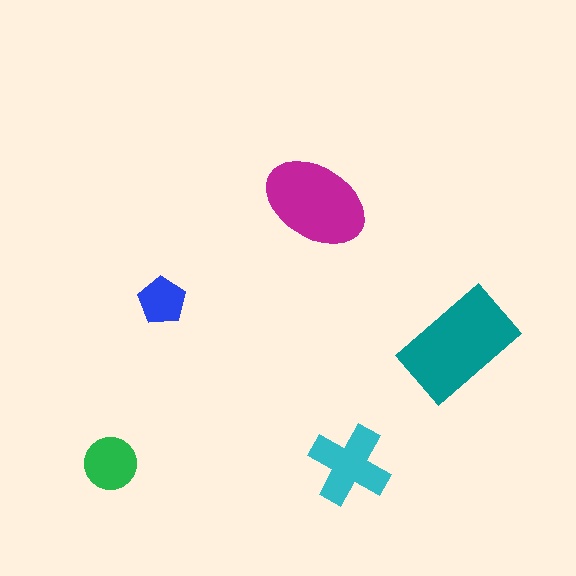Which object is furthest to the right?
The teal rectangle is rightmost.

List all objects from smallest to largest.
The blue pentagon, the green circle, the cyan cross, the magenta ellipse, the teal rectangle.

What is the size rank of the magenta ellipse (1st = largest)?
2nd.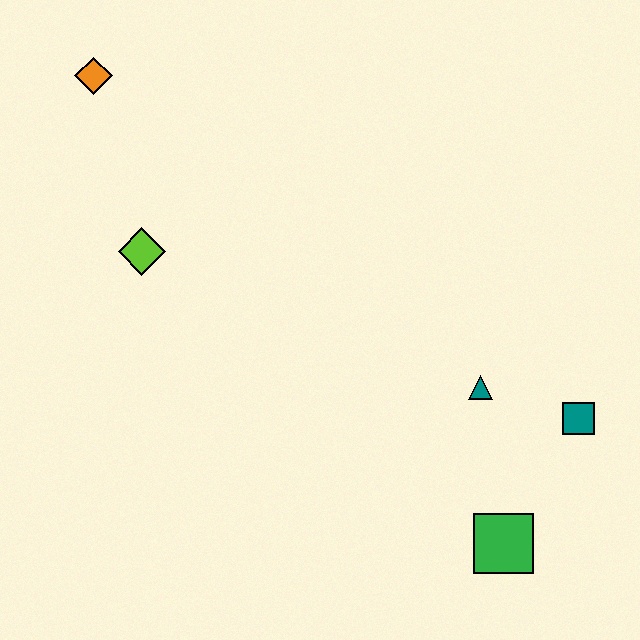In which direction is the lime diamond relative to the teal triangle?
The lime diamond is to the left of the teal triangle.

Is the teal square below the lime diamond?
Yes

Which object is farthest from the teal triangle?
The orange diamond is farthest from the teal triangle.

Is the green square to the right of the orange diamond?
Yes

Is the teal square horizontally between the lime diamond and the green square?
No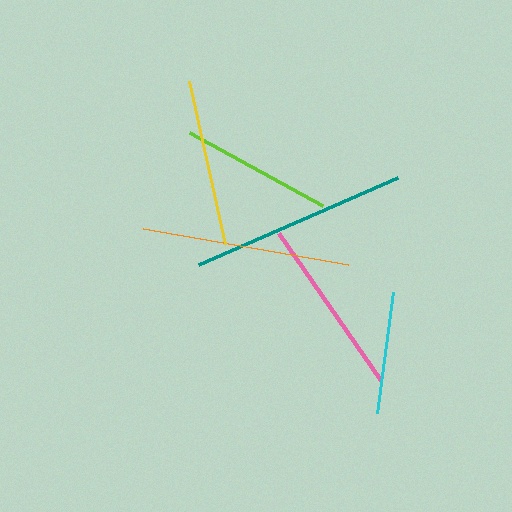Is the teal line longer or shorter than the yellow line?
The teal line is longer than the yellow line.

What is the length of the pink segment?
The pink segment is approximately 178 pixels long.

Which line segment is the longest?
The teal line is the longest at approximately 217 pixels.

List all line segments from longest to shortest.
From longest to shortest: teal, orange, pink, yellow, lime, cyan.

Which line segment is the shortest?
The cyan line is the shortest at approximately 122 pixels.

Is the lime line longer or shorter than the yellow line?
The yellow line is longer than the lime line.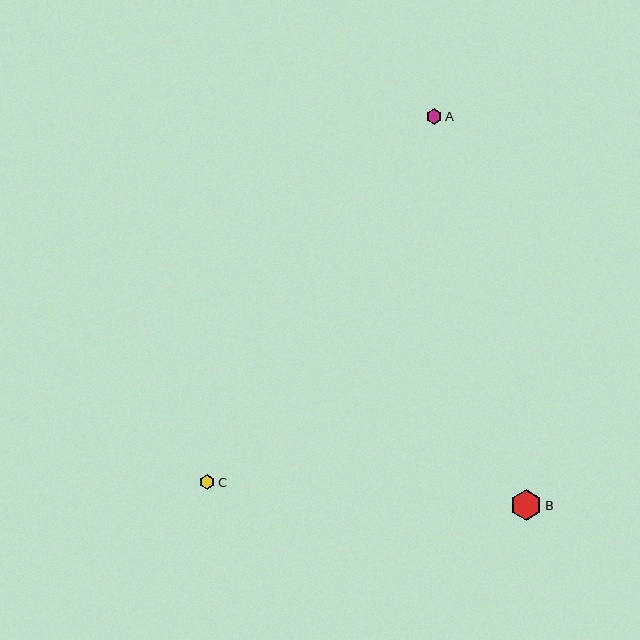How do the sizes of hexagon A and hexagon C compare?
Hexagon A and hexagon C are approximately the same size.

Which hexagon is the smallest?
Hexagon C is the smallest with a size of approximately 15 pixels.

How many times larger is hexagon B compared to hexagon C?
Hexagon B is approximately 2.1 times the size of hexagon C.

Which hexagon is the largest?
Hexagon B is the largest with a size of approximately 31 pixels.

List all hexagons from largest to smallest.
From largest to smallest: B, A, C.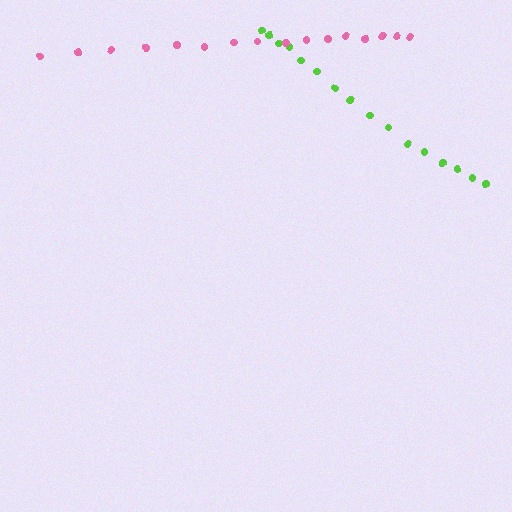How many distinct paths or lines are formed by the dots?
There are 2 distinct paths.